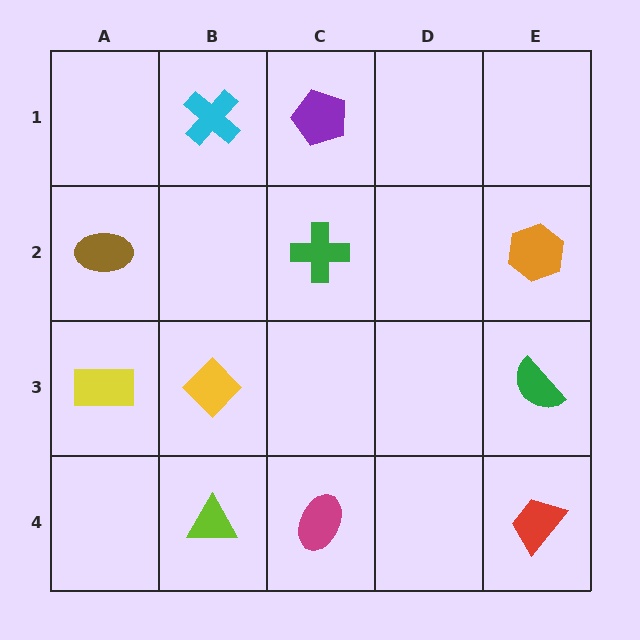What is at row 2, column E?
An orange hexagon.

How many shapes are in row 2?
3 shapes.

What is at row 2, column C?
A green cross.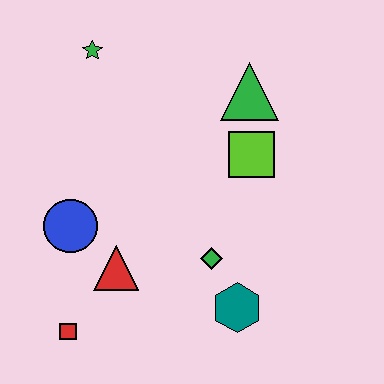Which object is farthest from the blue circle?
The green triangle is farthest from the blue circle.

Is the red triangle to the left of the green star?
No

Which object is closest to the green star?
The green triangle is closest to the green star.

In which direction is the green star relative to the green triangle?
The green star is to the left of the green triangle.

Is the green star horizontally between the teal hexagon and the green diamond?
No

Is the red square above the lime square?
No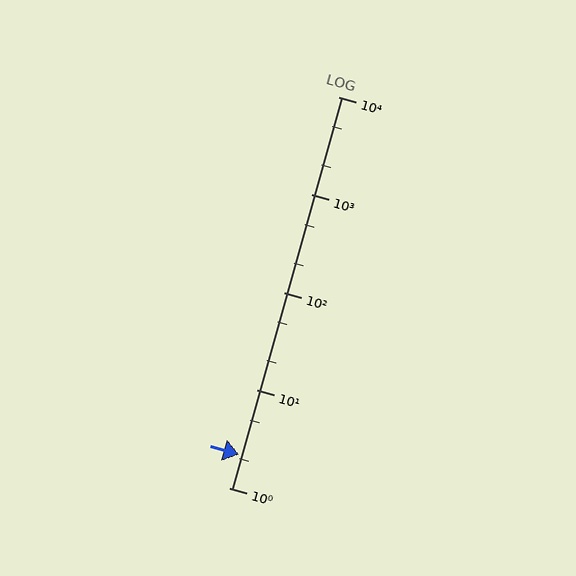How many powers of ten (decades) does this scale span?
The scale spans 4 decades, from 1 to 10000.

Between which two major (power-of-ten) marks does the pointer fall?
The pointer is between 1 and 10.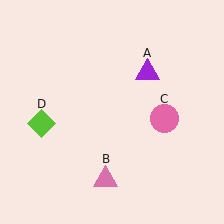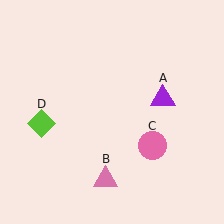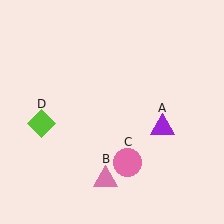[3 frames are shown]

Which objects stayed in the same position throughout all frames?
Pink triangle (object B) and lime diamond (object D) remained stationary.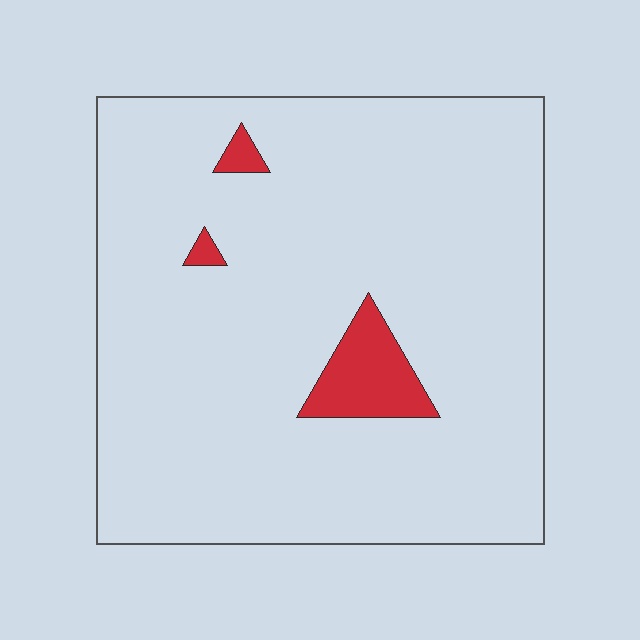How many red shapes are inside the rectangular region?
3.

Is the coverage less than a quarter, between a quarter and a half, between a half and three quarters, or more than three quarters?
Less than a quarter.